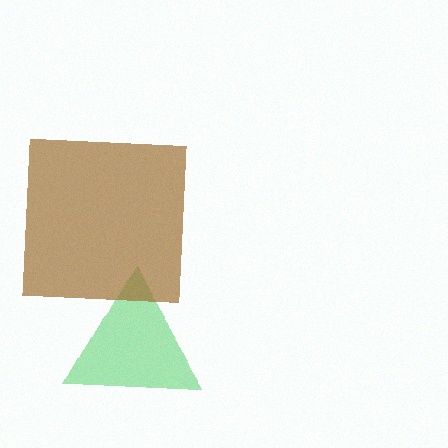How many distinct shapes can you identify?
There are 2 distinct shapes: a green triangle, a brown square.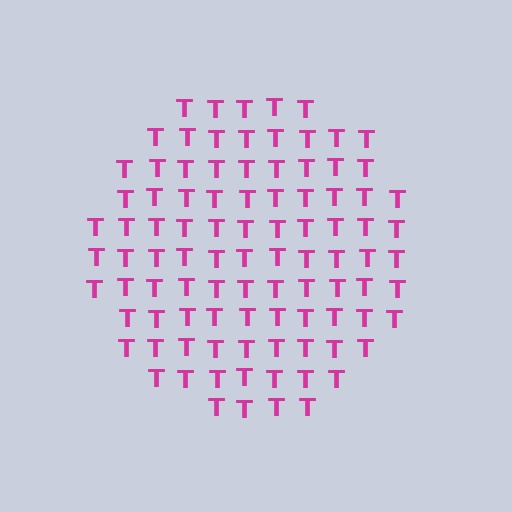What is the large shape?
The large shape is a circle.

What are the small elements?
The small elements are letter T's.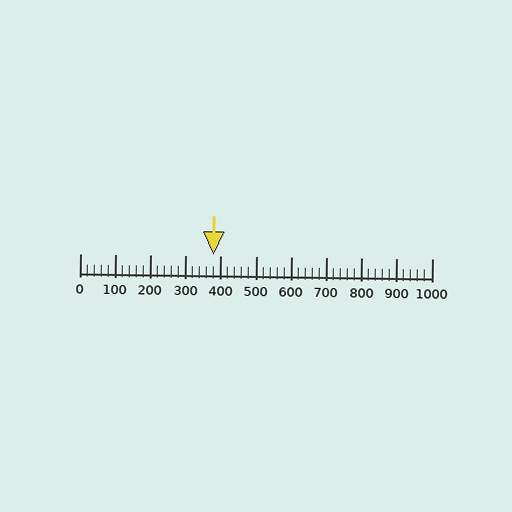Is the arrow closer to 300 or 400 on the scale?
The arrow is closer to 400.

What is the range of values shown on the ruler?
The ruler shows values from 0 to 1000.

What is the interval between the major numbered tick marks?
The major tick marks are spaced 100 units apart.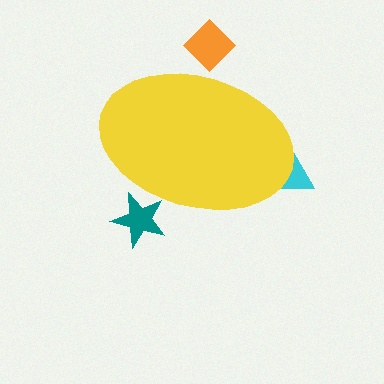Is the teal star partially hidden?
Yes, the teal star is partially hidden behind the yellow ellipse.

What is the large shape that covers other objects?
A yellow ellipse.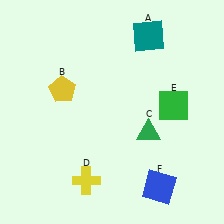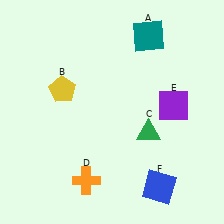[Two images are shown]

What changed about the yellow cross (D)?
In Image 1, D is yellow. In Image 2, it changed to orange.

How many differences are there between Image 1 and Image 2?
There are 2 differences between the two images.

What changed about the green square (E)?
In Image 1, E is green. In Image 2, it changed to purple.